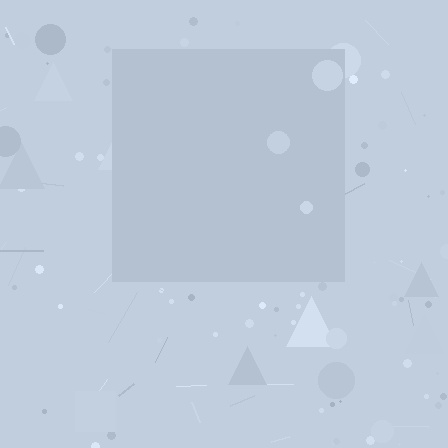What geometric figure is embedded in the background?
A square is embedded in the background.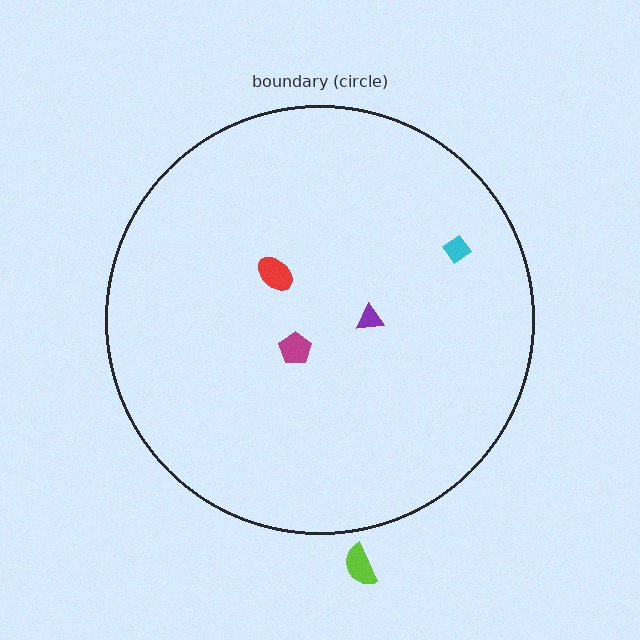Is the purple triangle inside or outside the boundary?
Inside.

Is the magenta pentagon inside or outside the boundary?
Inside.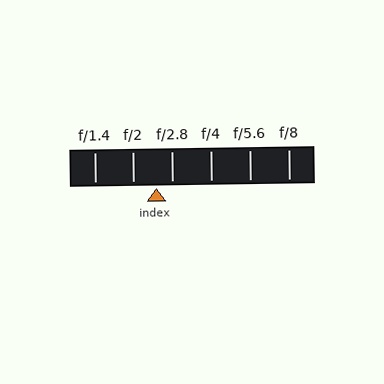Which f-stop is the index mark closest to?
The index mark is closest to f/2.8.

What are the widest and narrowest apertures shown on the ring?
The widest aperture shown is f/1.4 and the narrowest is f/8.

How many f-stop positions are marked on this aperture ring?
There are 6 f-stop positions marked.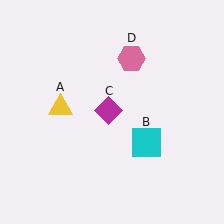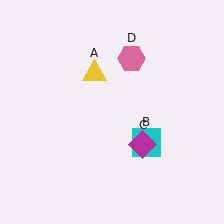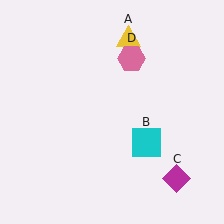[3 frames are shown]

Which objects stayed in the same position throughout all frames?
Cyan square (object B) and pink hexagon (object D) remained stationary.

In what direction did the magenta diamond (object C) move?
The magenta diamond (object C) moved down and to the right.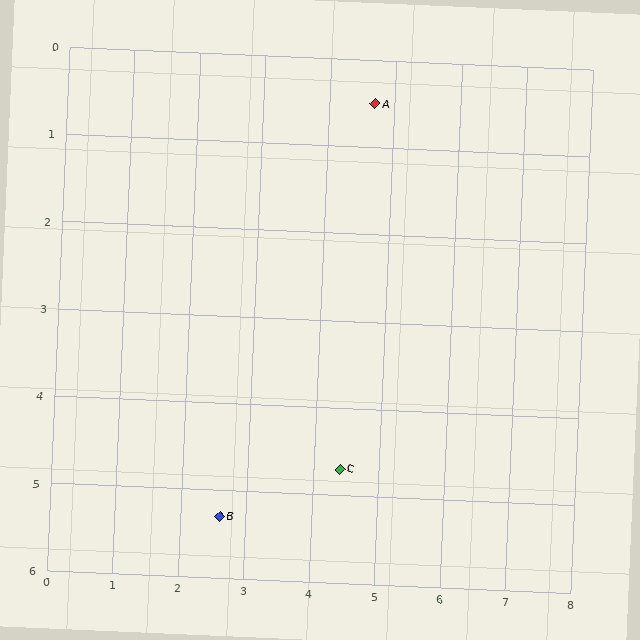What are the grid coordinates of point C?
Point C is at approximately (4.4, 4.7).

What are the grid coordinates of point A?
Point A is at approximately (4.7, 0.5).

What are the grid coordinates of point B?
Point B is at approximately (2.6, 5.3).